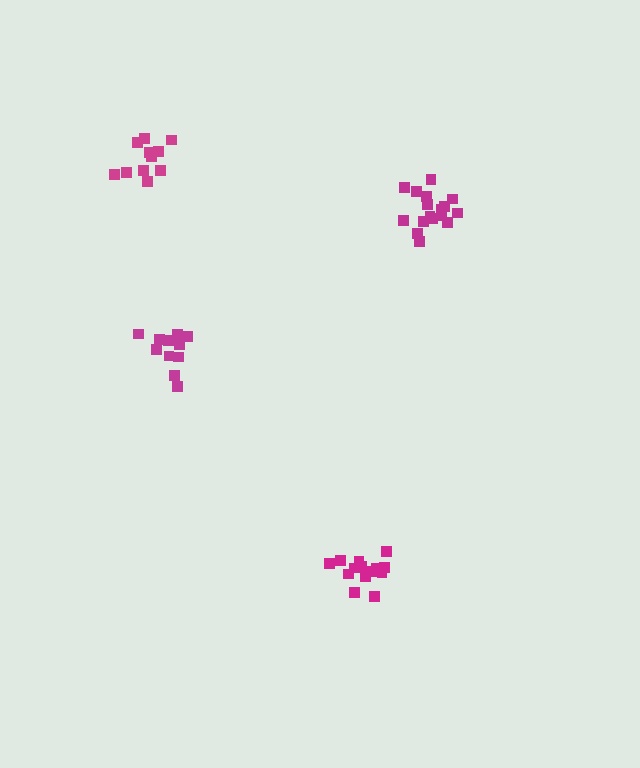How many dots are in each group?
Group 1: 17 dots, Group 2: 14 dots, Group 3: 11 dots, Group 4: 11 dots (53 total).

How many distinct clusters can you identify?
There are 4 distinct clusters.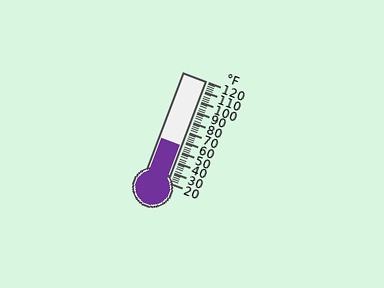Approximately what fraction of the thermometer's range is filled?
The thermometer is filled to approximately 35% of its range.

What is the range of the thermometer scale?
The thermometer scale ranges from 20°F to 120°F.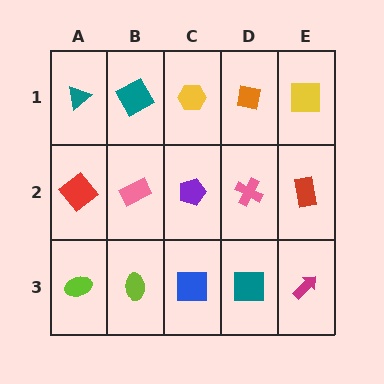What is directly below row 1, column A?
A red diamond.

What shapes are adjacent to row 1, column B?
A pink rectangle (row 2, column B), a teal triangle (row 1, column A), a yellow hexagon (row 1, column C).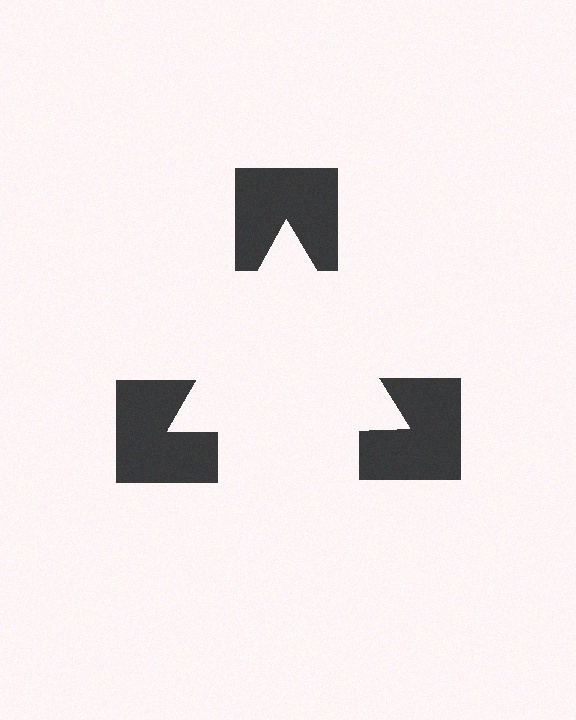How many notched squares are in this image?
There are 3 — one at each vertex of the illusory triangle.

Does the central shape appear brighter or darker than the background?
It typically appears slightly brighter than the background, even though no actual brightness change is drawn.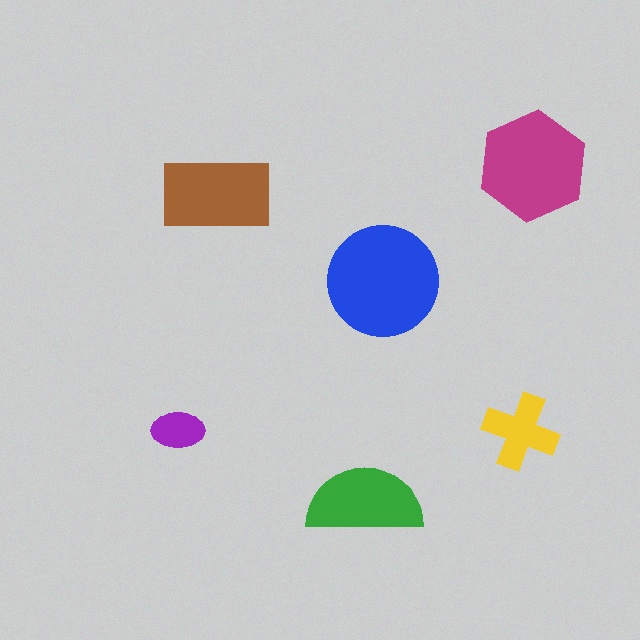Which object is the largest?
The blue circle.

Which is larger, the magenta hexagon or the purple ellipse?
The magenta hexagon.